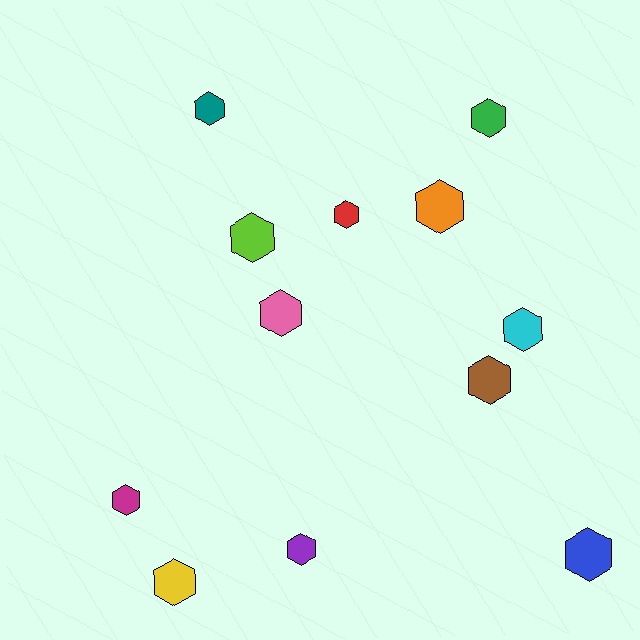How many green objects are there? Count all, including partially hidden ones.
There is 1 green object.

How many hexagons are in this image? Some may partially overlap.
There are 12 hexagons.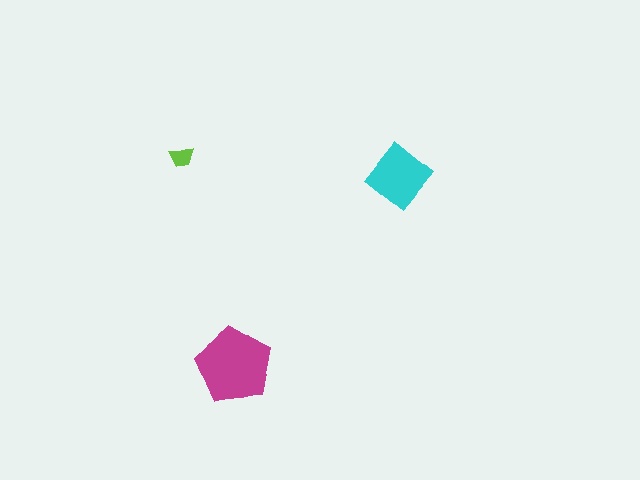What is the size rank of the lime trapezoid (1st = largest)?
3rd.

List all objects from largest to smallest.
The magenta pentagon, the cyan diamond, the lime trapezoid.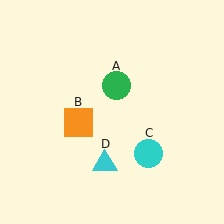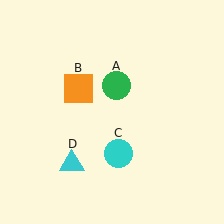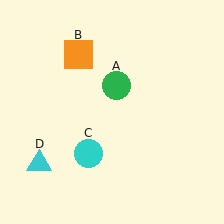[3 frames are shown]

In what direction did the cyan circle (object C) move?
The cyan circle (object C) moved left.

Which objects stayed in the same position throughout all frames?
Green circle (object A) remained stationary.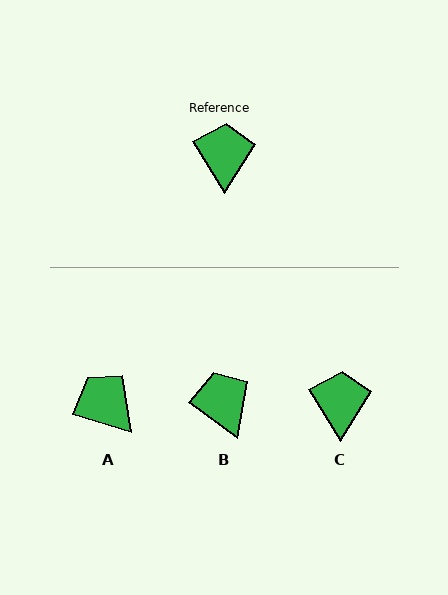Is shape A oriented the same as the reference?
No, it is off by about 41 degrees.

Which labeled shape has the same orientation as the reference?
C.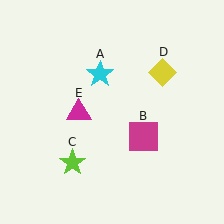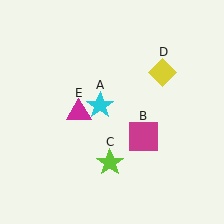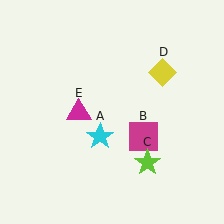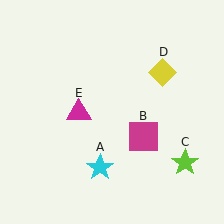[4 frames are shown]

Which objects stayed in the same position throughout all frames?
Magenta square (object B) and yellow diamond (object D) and magenta triangle (object E) remained stationary.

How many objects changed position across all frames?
2 objects changed position: cyan star (object A), lime star (object C).